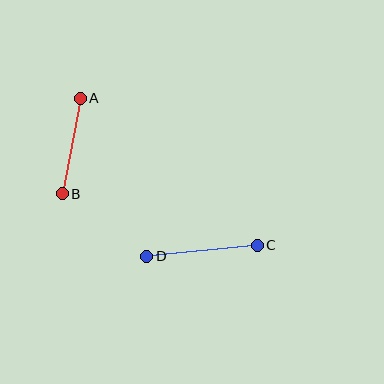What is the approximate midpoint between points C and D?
The midpoint is at approximately (202, 251) pixels.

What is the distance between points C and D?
The distance is approximately 111 pixels.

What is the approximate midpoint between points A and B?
The midpoint is at approximately (71, 146) pixels.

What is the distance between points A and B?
The distance is approximately 97 pixels.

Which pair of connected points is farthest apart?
Points C and D are farthest apart.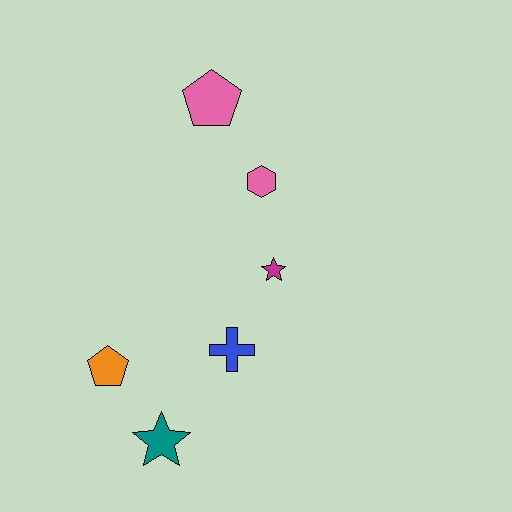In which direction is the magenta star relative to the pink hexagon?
The magenta star is below the pink hexagon.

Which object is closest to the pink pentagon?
The pink hexagon is closest to the pink pentagon.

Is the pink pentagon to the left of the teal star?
No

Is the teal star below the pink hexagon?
Yes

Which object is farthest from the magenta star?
The teal star is farthest from the magenta star.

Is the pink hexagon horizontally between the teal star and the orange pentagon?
No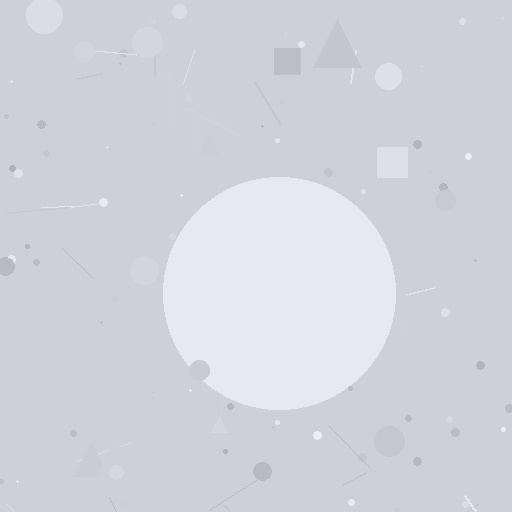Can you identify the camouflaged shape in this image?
The camouflaged shape is a circle.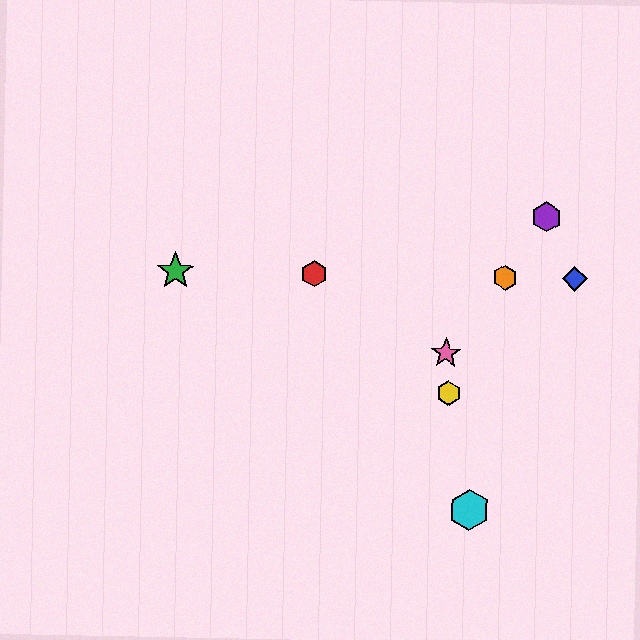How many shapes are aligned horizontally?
4 shapes (the red hexagon, the blue diamond, the green star, the orange hexagon) are aligned horizontally.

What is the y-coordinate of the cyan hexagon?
The cyan hexagon is at y≈510.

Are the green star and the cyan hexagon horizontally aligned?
No, the green star is at y≈271 and the cyan hexagon is at y≈510.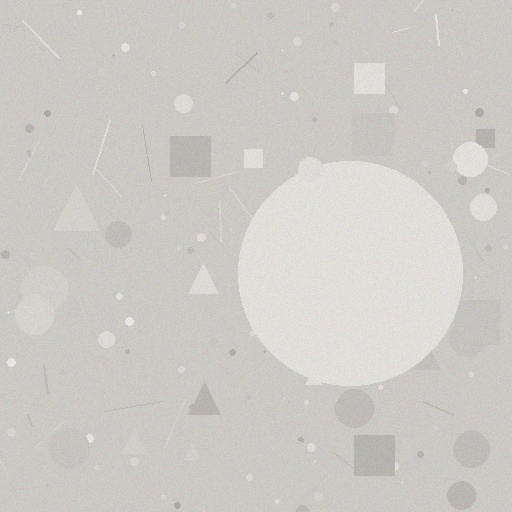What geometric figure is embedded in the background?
A circle is embedded in the background.